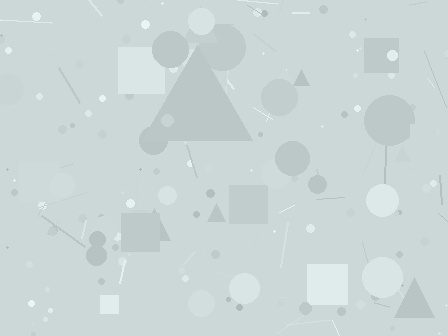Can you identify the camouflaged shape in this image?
The camouflaged shape is a triangle.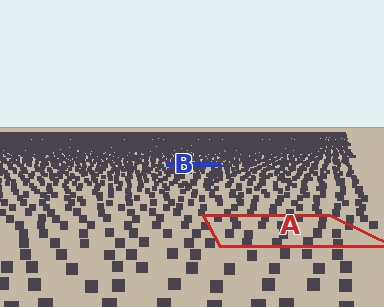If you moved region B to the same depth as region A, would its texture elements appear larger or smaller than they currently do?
They would appear larger. At a closer depth, the same texture elements are projected at a bigger on-screen size.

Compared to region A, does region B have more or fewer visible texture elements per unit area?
Region B has more texture elements per unit area — they are packed more densely because it is farther away.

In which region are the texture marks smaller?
The texture marks are smaller in region B, because it is farther away.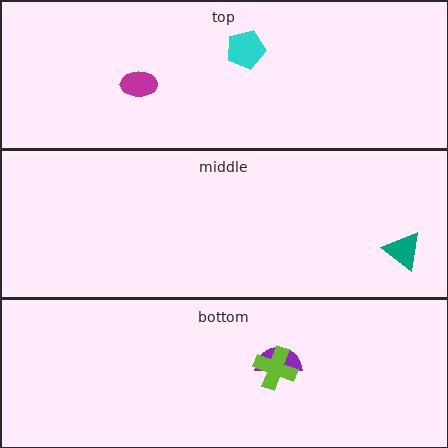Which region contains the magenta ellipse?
The top region.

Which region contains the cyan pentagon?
The top region.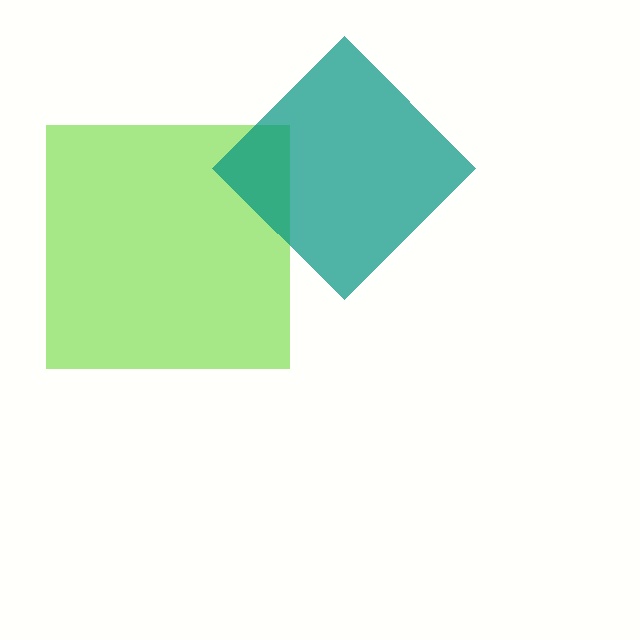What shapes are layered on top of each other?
The layered shapes are: a lime square, a teal diamond.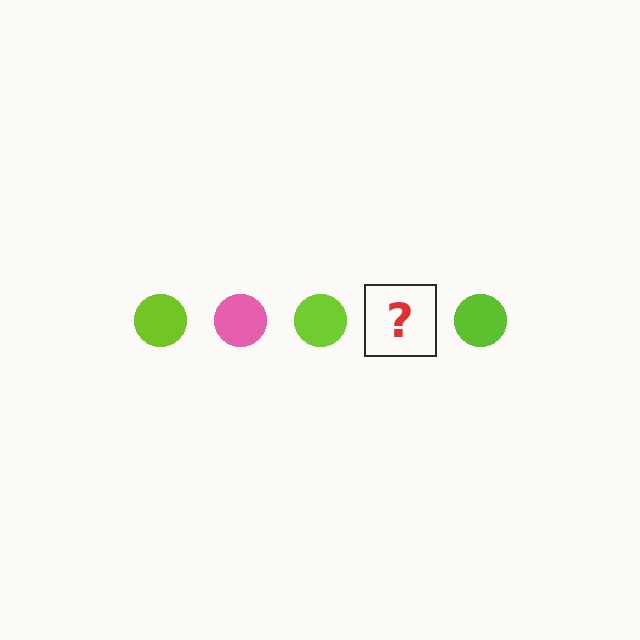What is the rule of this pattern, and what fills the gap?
The rule is that the pattern cycles through lime, pink circles. The gap should be filled with a pink circle.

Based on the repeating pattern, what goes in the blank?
The blank should be a pink circle.